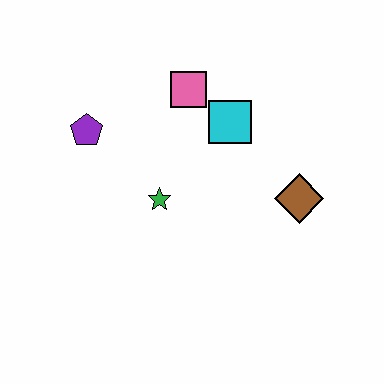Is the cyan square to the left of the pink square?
No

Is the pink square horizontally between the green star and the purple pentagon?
No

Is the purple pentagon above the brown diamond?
Yes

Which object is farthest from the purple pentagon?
The brown diamond is farthest from the purple pentagon.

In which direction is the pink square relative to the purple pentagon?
The pink square is to the right of the purple pentagon.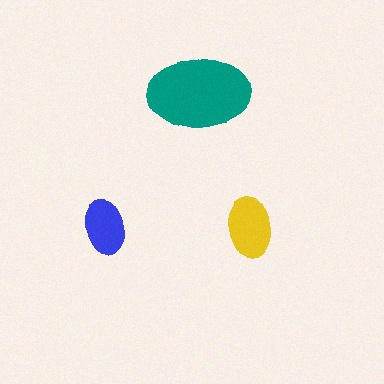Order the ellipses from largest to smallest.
the teal one, the yellow one, the blue one.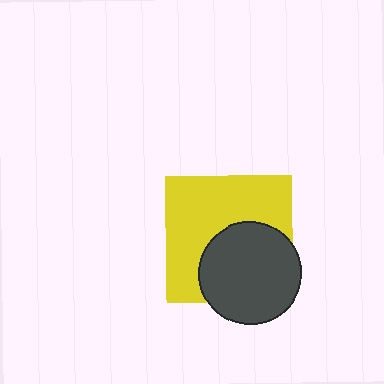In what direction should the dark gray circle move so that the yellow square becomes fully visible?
The dark gray circle should move toward the lower-right. That is the shortest direction to clear the overlap and leave the yellow square fully visible.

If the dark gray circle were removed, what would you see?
You would see the complete yellow square.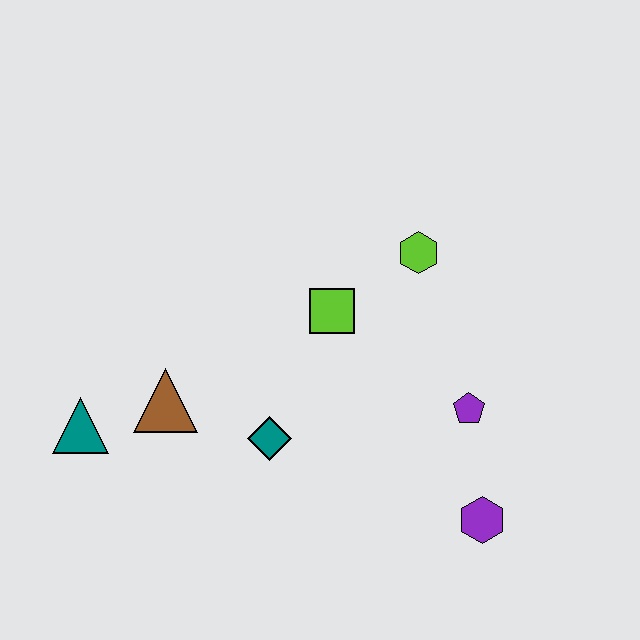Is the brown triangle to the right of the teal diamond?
No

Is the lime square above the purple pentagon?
Yes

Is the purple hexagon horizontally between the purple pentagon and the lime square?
No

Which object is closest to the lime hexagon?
The lime square is closest to the lime hexagon.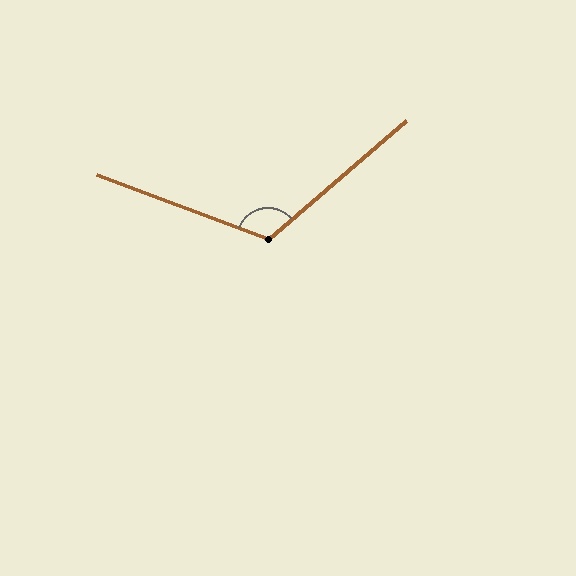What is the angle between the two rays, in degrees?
Approximately 119 degrees.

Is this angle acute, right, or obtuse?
It is obtuse.